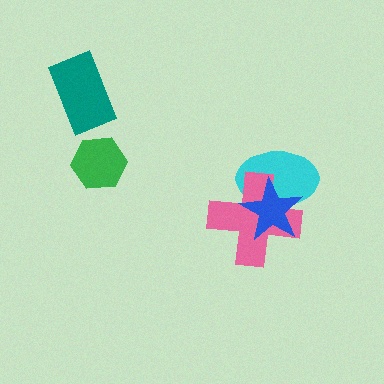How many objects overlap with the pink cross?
2 objects overlap with the pink cross.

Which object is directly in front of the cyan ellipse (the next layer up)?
The pink cross is directly in front of the cyan ellipse.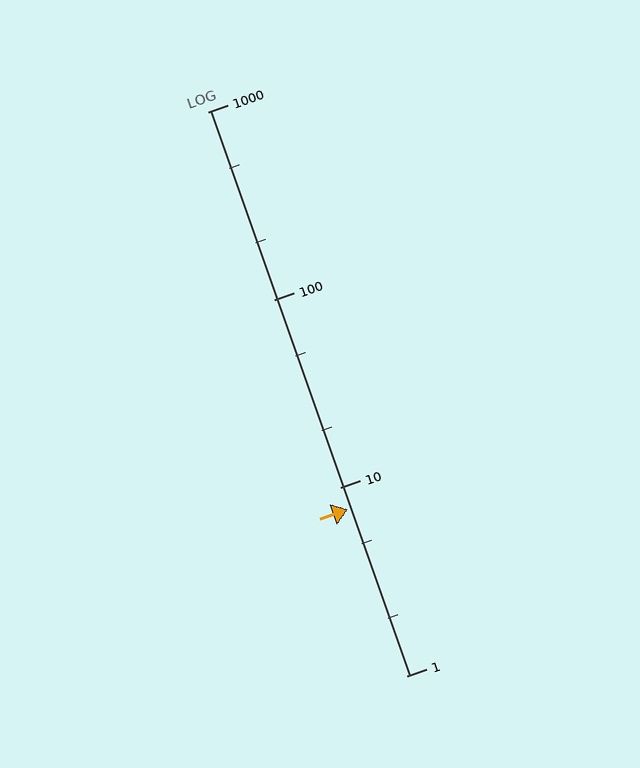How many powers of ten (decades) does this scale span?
The scale spans 3 decades, from 1 to 1000.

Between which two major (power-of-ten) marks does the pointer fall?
The pointer is between 1 and 10.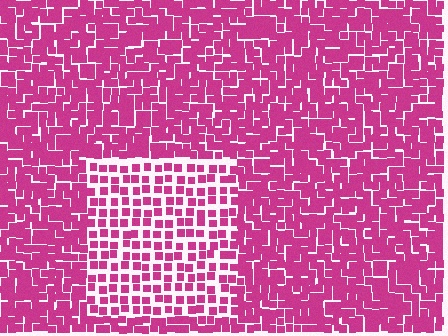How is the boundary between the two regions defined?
The boundary is defined by a change in element density (approximately 1.9x ratio). All elements are the same color, size, and shape.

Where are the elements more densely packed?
The elements are more densely packed outside the rectangle boundary.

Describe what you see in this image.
The image contains small magenta elements arranged at two different densities. A rectangle-shaped region is visible where the elements are less densely packed than the surrounding area.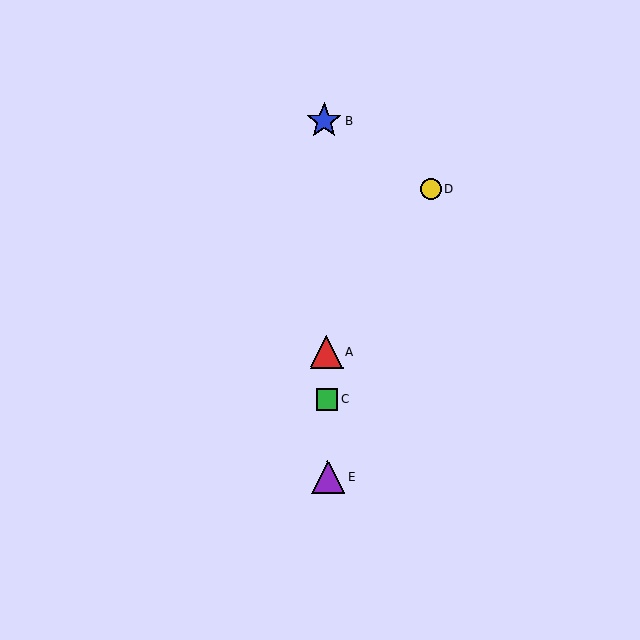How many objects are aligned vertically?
4 objects (A, B, C, E) are aligned vertically.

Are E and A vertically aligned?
Yes, both are at x≈328.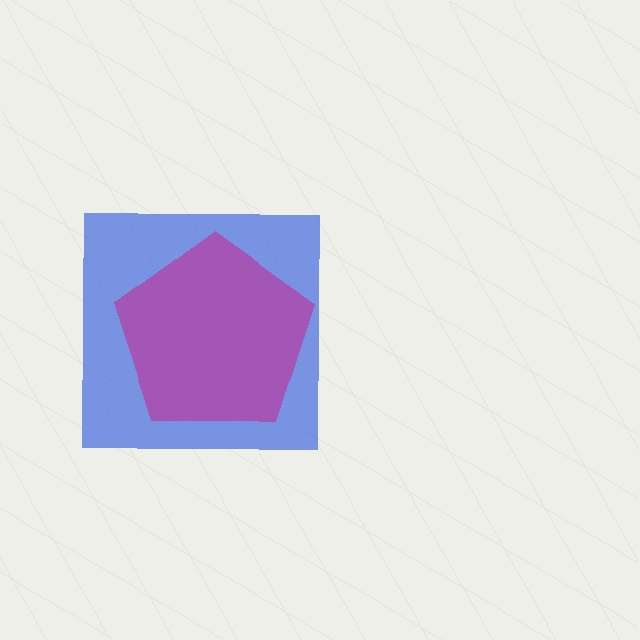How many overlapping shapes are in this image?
There are 2 overlapping shapes in the image.